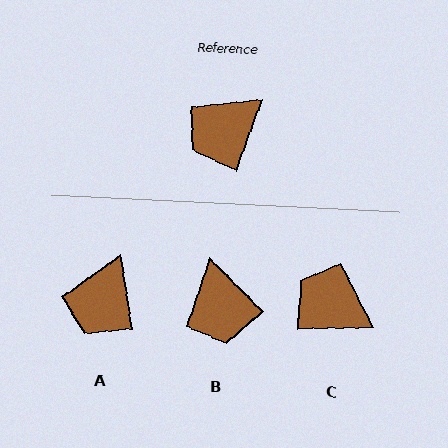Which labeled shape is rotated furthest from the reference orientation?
C, about 68 degrees away.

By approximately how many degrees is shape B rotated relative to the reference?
Approximately 66 degrees counter-clockwise.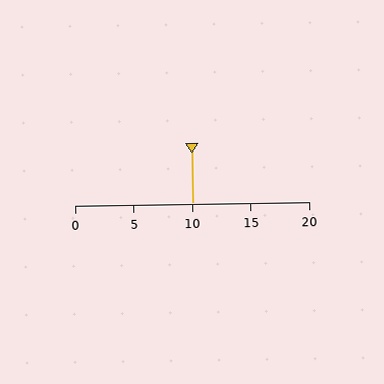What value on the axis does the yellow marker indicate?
The marker indicates approximately 10.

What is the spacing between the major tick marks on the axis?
The major ticks are spaced 5 apart.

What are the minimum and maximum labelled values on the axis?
The axis runs from 0 to 20.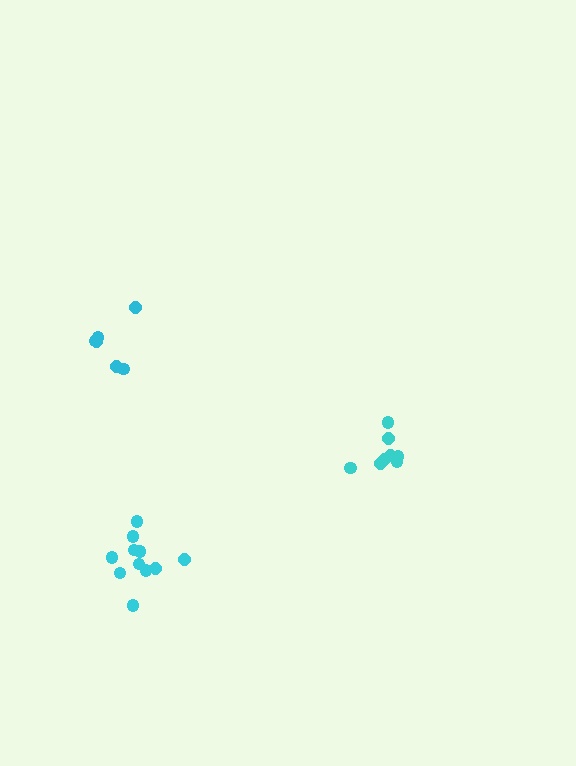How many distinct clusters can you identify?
There are 3 distinct clusters.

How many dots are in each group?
Group 1: 6 dots, Group 2: 8 dots, Group 3: 11 dots (25 total).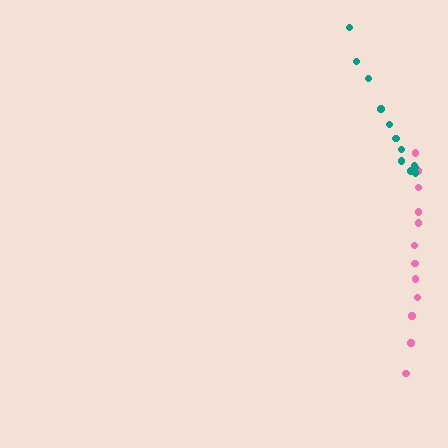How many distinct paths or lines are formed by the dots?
There are 2 distinct paths.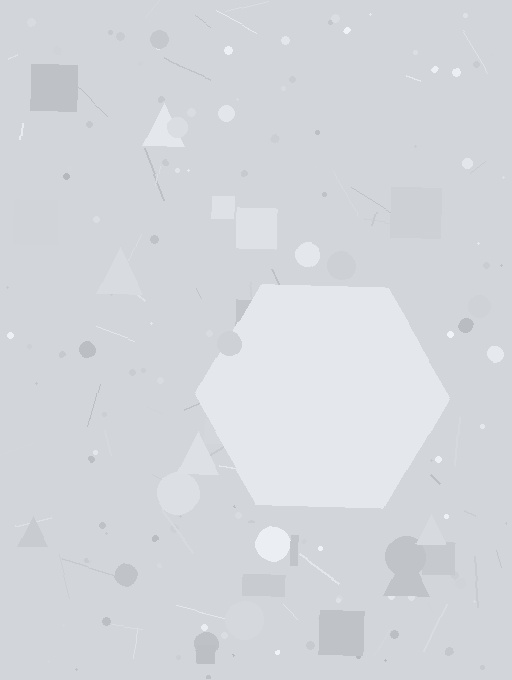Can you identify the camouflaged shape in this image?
The camouflaged shape is a hexagon.